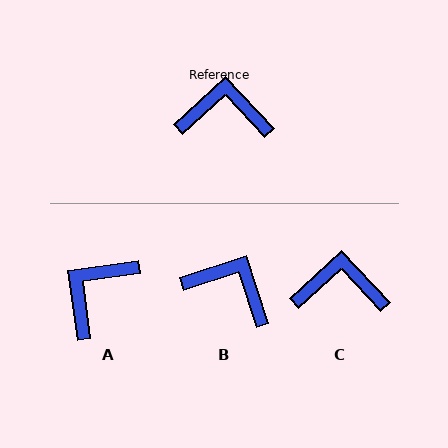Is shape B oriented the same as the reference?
No, it is off by about 25 degrees.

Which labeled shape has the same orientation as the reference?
C.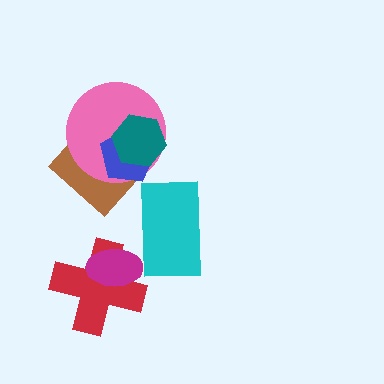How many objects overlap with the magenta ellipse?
1 object overlaps with the magenta ellipse.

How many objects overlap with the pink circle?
3 objects overlap with the pink circle.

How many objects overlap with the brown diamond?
3 objects overlap with the brown diamond.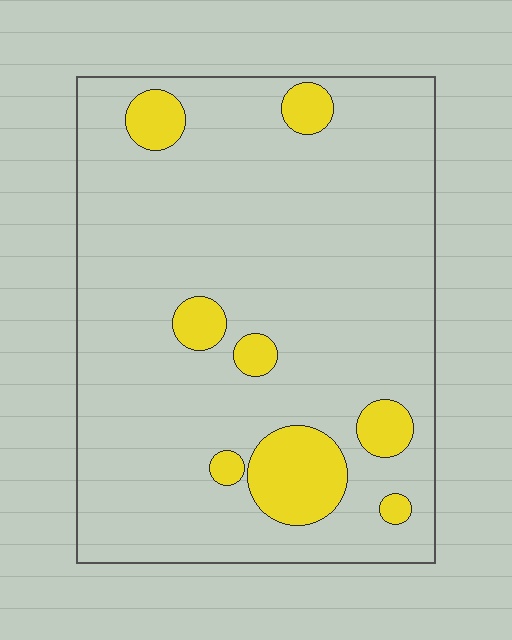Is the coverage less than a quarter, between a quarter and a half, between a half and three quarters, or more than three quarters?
Less than a quarter.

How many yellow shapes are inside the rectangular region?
8.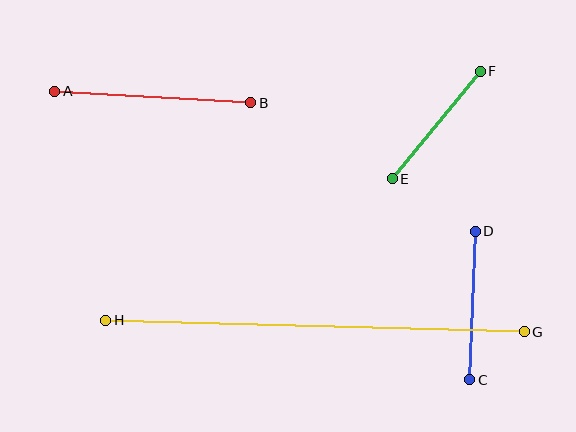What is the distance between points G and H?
The distance is approximately 418 pixels.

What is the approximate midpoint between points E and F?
The midpoint is at approximately (436, 125) pixels.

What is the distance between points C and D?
The distance is approximately 148 pixels.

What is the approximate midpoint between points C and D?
The midpoint is at approximately (472, 305) pixels.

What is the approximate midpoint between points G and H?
The midpoint is at approximately (315, 326) pixels.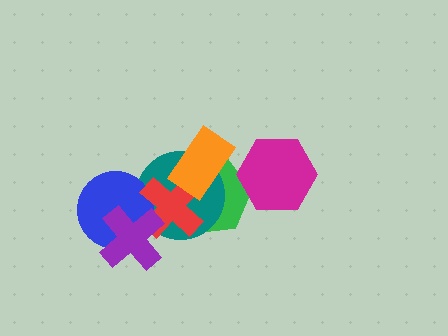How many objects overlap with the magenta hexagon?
1 object overlaps with the magenta hexagon.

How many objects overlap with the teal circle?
5 objects overlap with the teal circle.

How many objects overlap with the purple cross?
3 objects overlap with the purple cross.